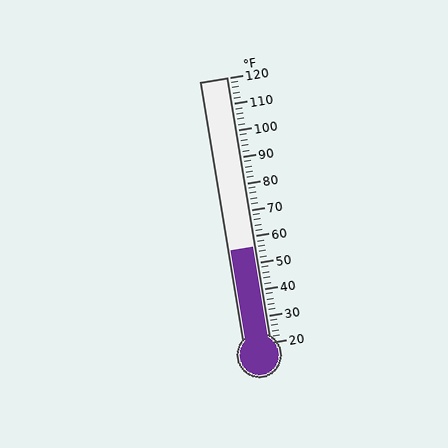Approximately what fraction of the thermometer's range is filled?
The thermometer is filled to approximately 35% of its range.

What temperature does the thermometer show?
The thermometer shows approximately 56°F.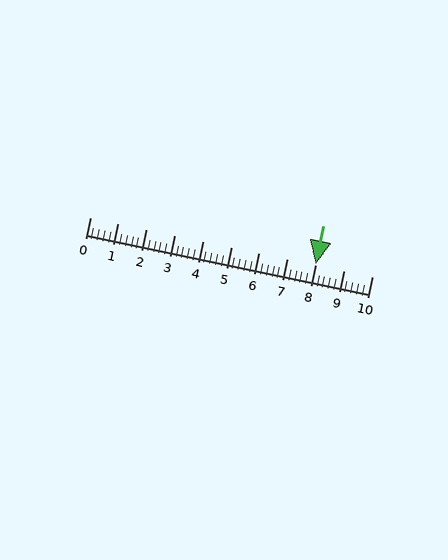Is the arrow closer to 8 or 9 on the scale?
The arrow is closer to 8.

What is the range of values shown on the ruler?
The ruler shows values from 0 to 10.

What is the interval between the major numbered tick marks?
The major tick marks are spaced 1 units apart.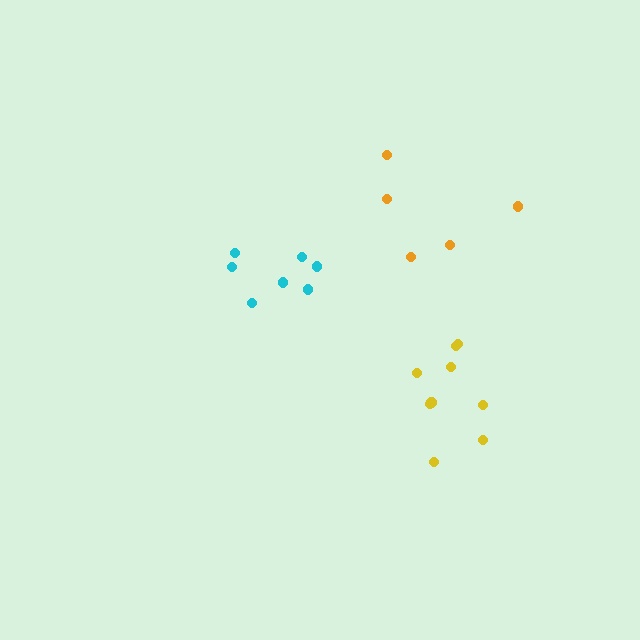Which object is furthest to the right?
The orange cluster is rightmost.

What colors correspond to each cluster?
The clusters are colored: yellow, orange, cyan.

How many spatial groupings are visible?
There are 3 spatial groupings.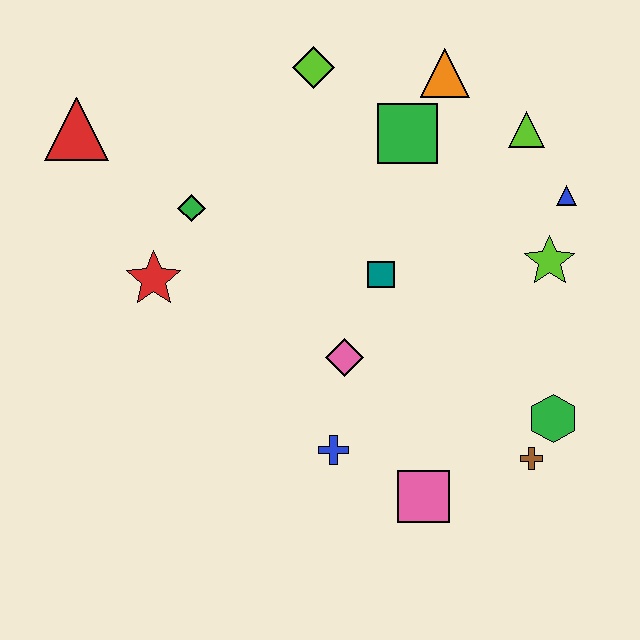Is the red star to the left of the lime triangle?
Yes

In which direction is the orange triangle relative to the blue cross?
The orange triangle is above the blue cross.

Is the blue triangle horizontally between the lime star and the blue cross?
No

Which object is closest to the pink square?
The blue cross is closest to the pink square.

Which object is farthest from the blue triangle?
The red triangle is farthest from the blue triangle.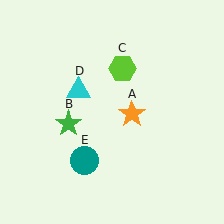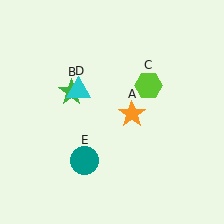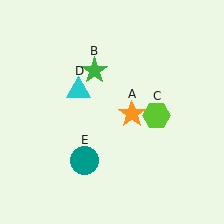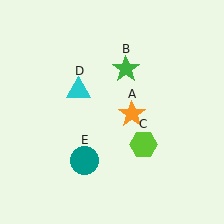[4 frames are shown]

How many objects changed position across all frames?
2 objects changed position: green star (object B), lime hexagon (object C).